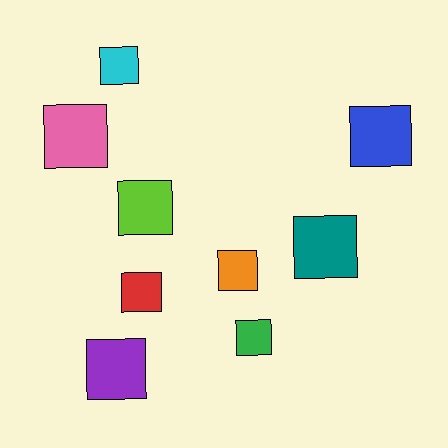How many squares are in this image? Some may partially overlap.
There are 9 squares.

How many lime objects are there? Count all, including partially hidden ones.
There is 1 lime object.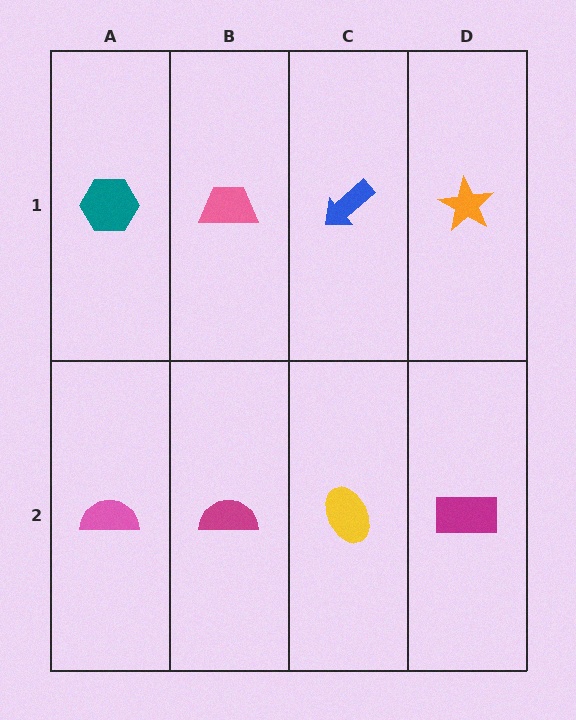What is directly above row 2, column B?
A pink trapezoid.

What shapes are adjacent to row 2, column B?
A pink trapezoid (row 1, column B), a pink semicircle (row 2, column A), a yellow ellipse (row 2, column C).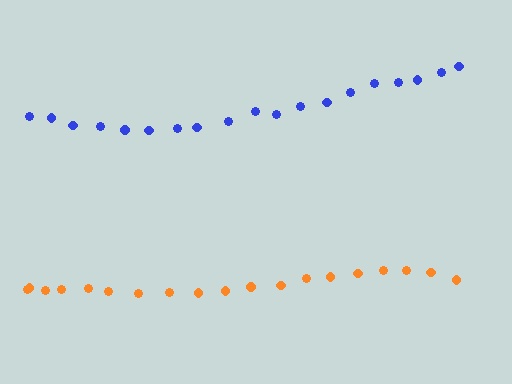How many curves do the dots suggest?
There are 2 distinct paths.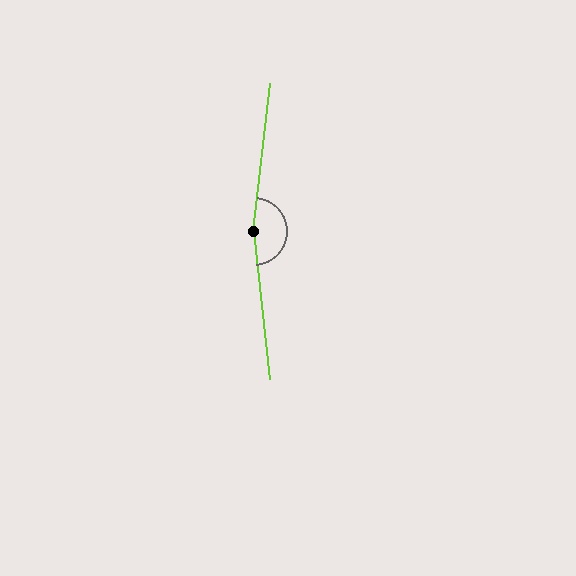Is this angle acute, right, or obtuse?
It is obtuse.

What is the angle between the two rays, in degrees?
Approximately 167 degrees.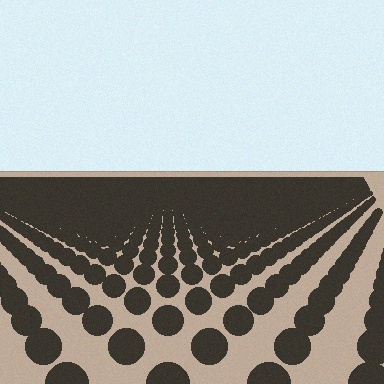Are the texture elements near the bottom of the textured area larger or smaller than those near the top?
Larger. Near the bottom, elements are closer to the viewer and appear at a bigger on-screen size.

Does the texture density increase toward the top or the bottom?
Density increases toward the top.